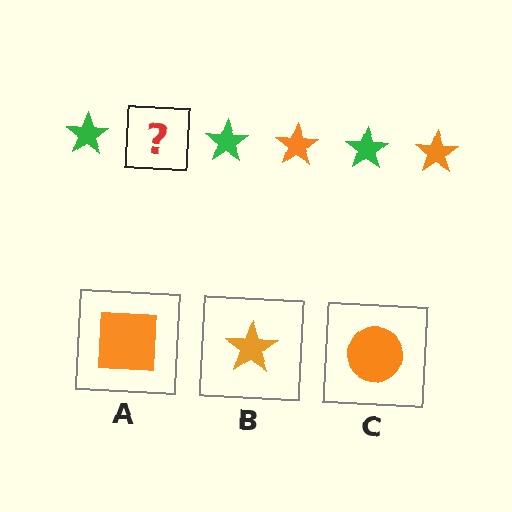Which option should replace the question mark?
Option B.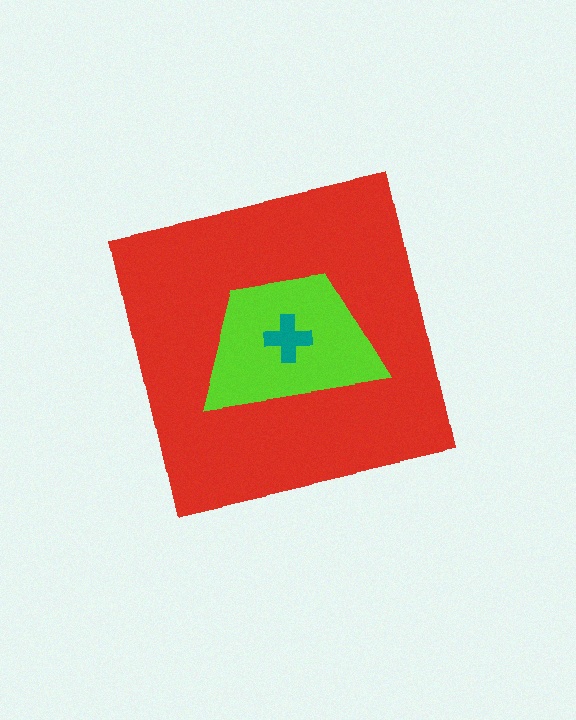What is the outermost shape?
The red square.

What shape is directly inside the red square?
The lime trapezoid.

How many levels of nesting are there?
3.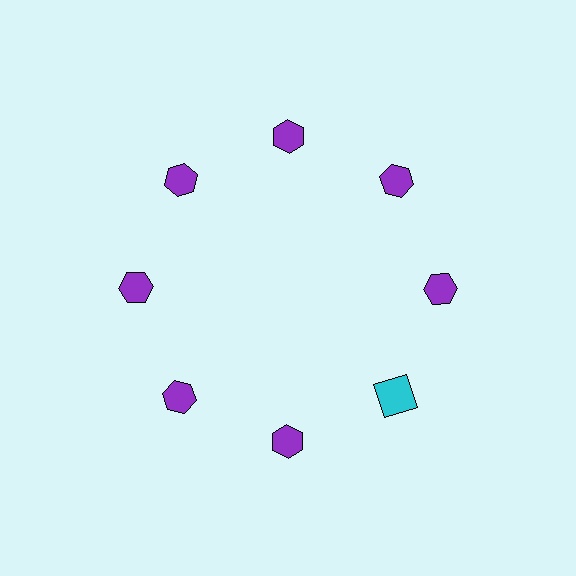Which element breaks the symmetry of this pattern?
The cyan square at roughly the 4 o'clock position breaks the symmetry. All other shapes are purple hexagons.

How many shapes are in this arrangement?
There are 8 shapes arranged in a ring pattern.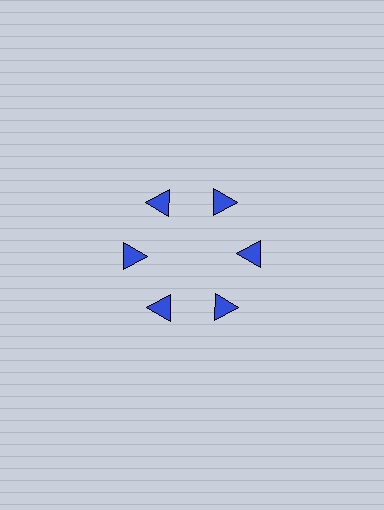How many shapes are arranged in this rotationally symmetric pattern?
There are 6 shapes, arranged in 6 groups of 1.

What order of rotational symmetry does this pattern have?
This pattern has 6-fold rotational symmetry.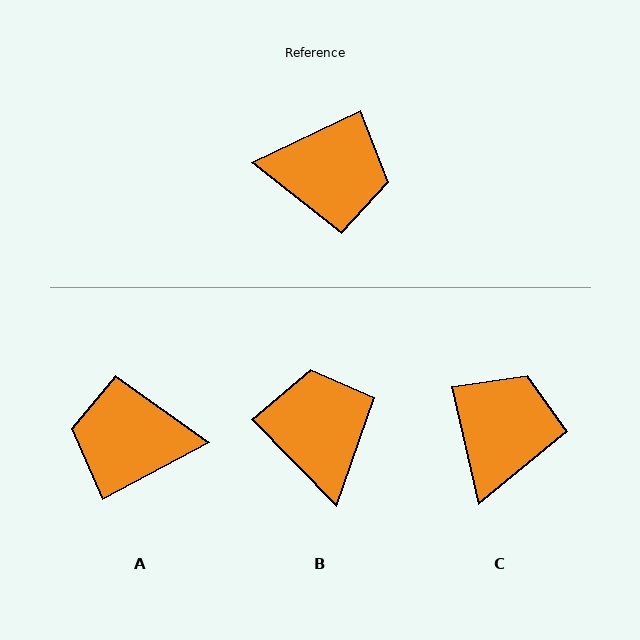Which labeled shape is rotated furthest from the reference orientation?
A, about 178 degrees away.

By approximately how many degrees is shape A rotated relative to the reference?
Approximately 178 degrees clockwise.